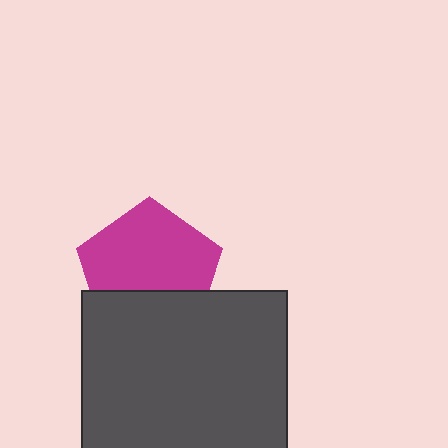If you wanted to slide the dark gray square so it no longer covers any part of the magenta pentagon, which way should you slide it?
Slide it down — that is the most direct way to separate the two shapes.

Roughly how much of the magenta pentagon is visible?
Most of it is visible (roughly 66%).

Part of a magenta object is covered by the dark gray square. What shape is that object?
It is a pentagon.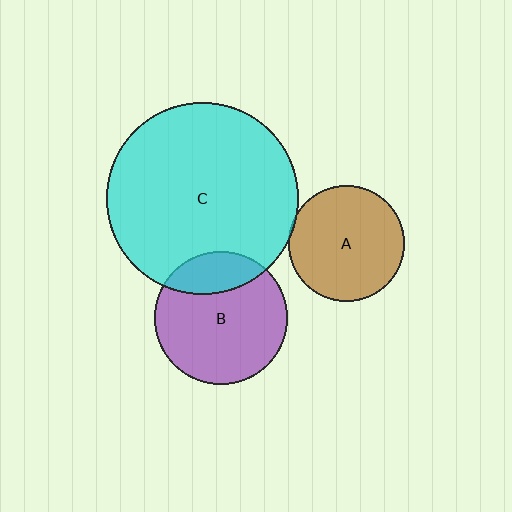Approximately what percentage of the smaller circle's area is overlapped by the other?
Approximately 20%.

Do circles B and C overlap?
Yes.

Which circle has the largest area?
Circle C (cyan).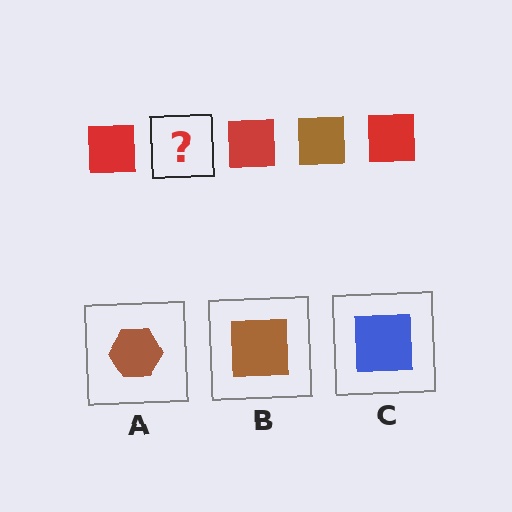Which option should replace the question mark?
Option B.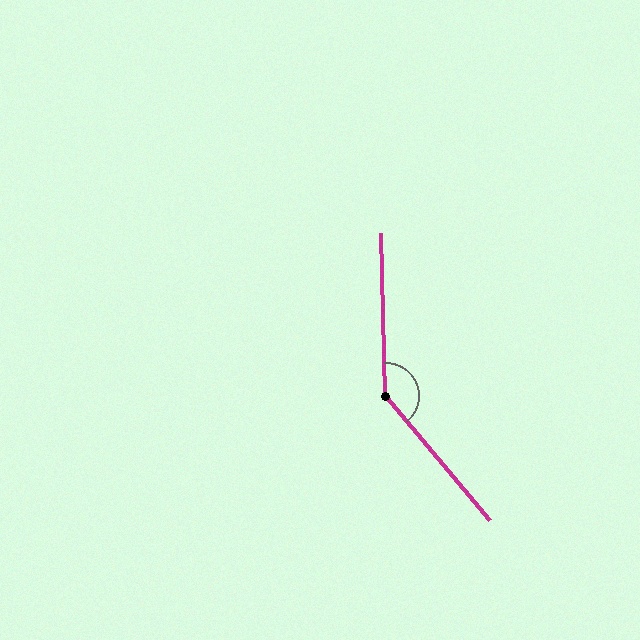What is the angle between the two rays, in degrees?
Approximately 142 degrees.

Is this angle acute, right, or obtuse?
It is obtuse.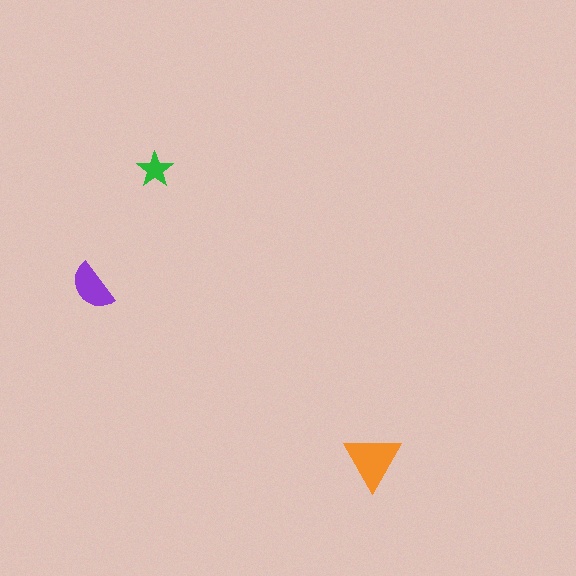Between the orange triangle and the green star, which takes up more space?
The orange triangle.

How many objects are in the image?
There are 3 objects in the image.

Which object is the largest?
The orange triangle.